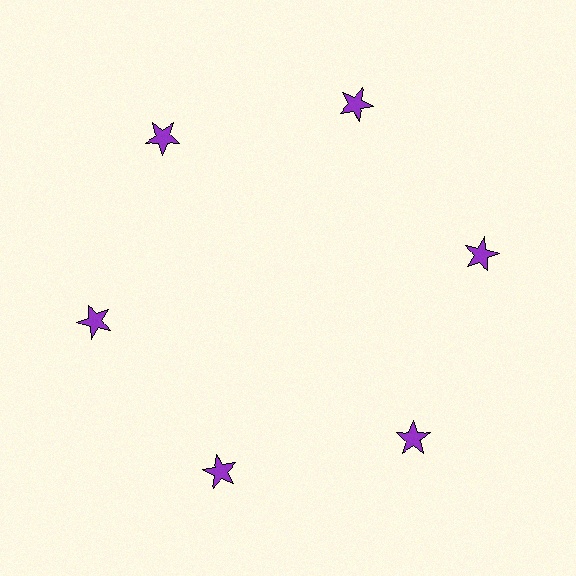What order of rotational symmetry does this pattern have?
This pattern has 6-fold rotational symmetry.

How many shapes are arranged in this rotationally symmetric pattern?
There are 6 shapes, arranged in 6 groups of 1.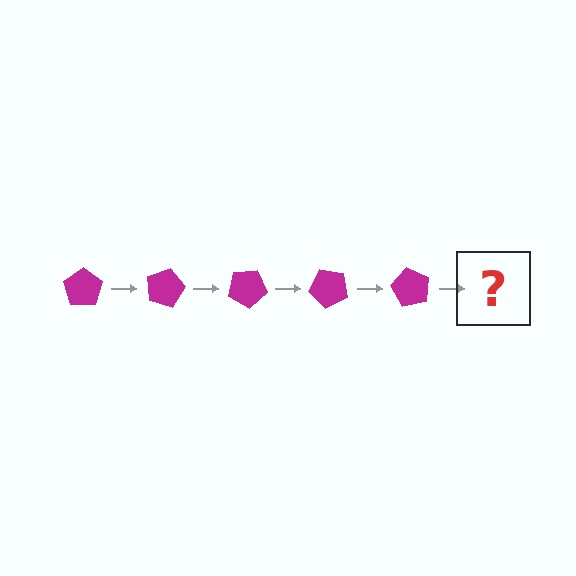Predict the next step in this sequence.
The next step is a magenta pentagon rotated 75 degrees.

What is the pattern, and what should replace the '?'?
The pattern is that the pentagon rotates 15 degrees each step. The '?' should be a magenta pentagon rotated 75 degrees.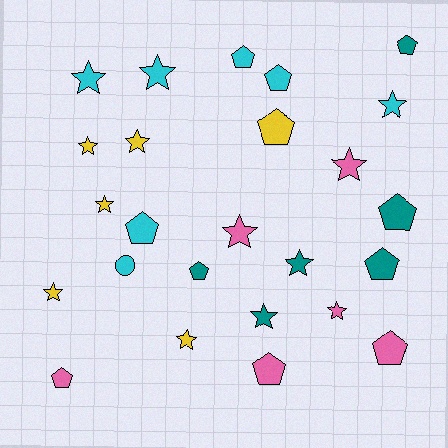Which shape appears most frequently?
Star, with 13 objects.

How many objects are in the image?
There are 25 objects.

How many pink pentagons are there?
There are 3 pink pentagons.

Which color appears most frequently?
Cyan, with 7 objects.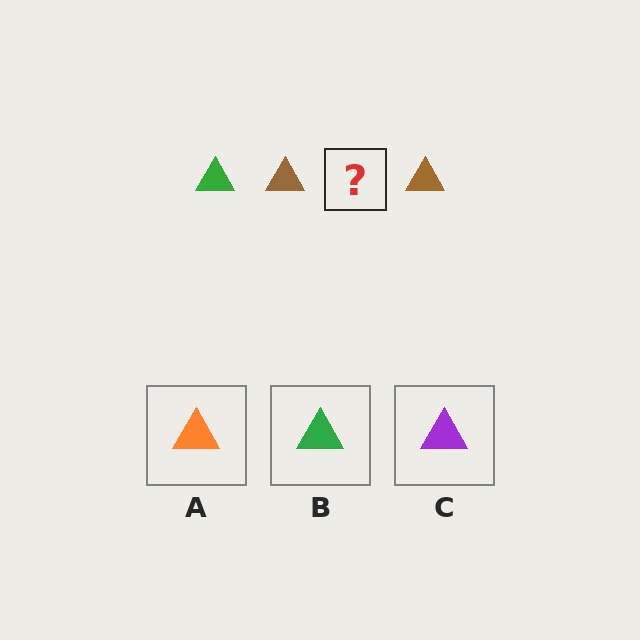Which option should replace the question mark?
Option B.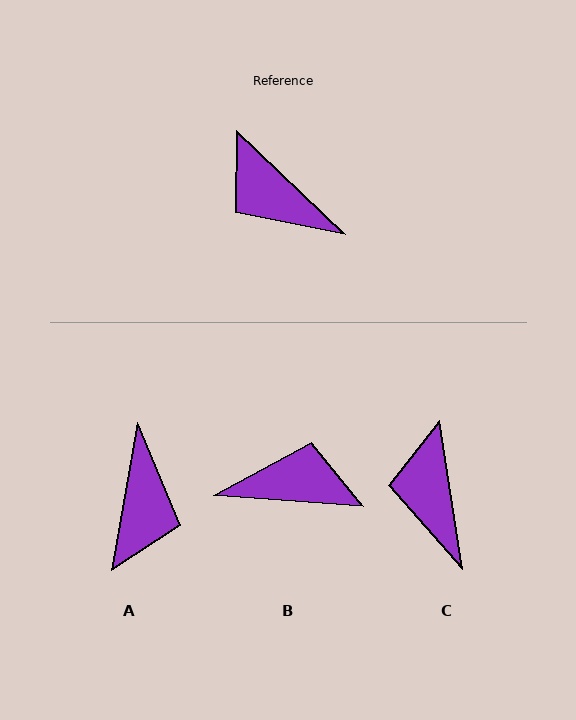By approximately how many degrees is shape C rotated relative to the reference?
Approximately 38 degrees clockwise.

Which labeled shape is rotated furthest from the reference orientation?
B, about 140 degrees away.